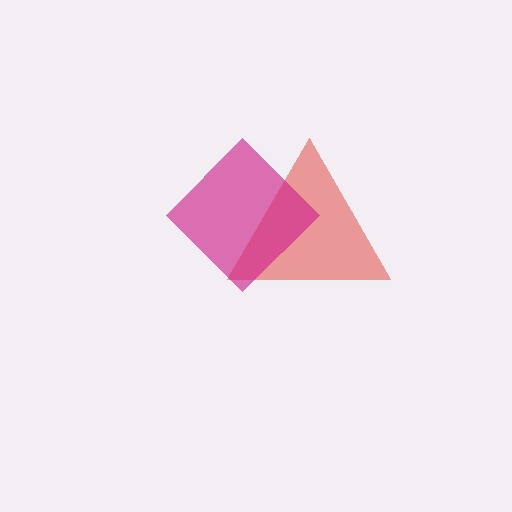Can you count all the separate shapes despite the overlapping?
Yes, there are 2 separate shapes.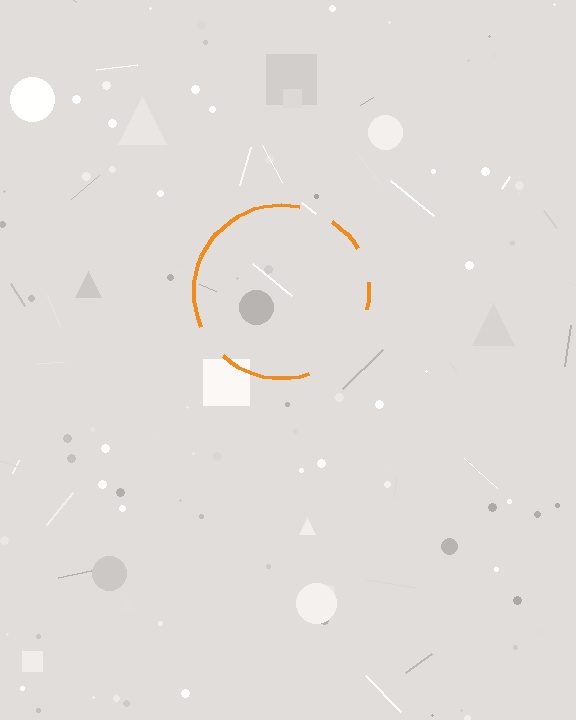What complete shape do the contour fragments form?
The contour fragments form a circle.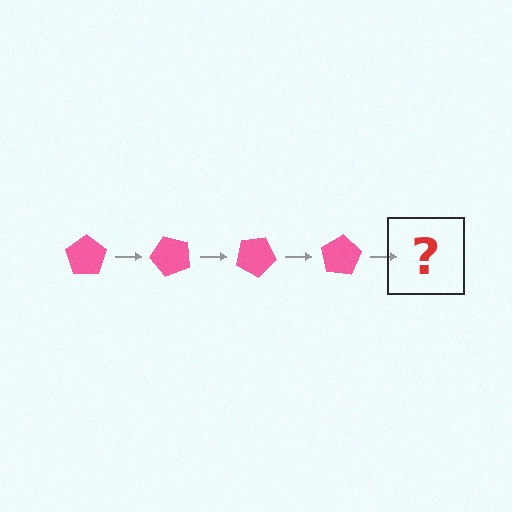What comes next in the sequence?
The next element should be a pink pentagon rotated 200 degrees.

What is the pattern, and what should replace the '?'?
The pattern is that the pentagon rotates 50 degrees each step. The '?' should be a pink pentagon rotated 200 degrees.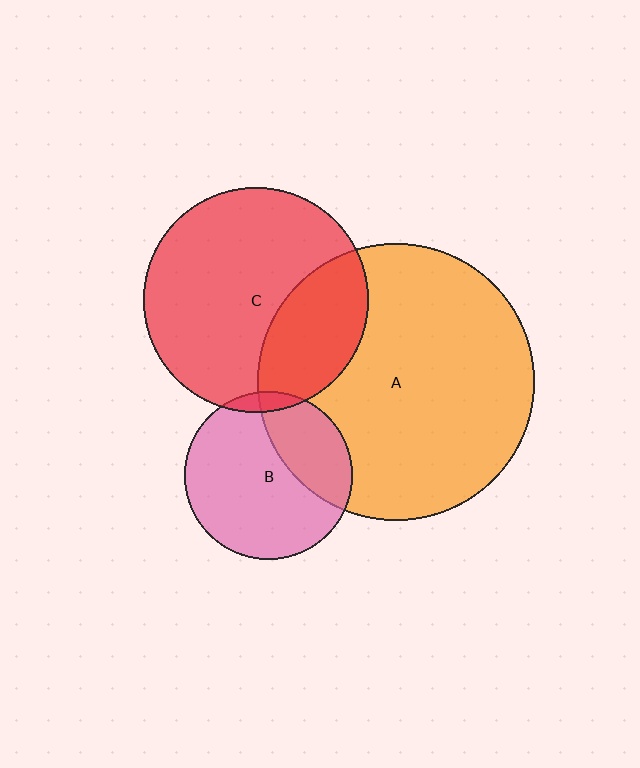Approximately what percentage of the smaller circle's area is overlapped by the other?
Approximately 30%.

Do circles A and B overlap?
Yes.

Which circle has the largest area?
Circle A (orange).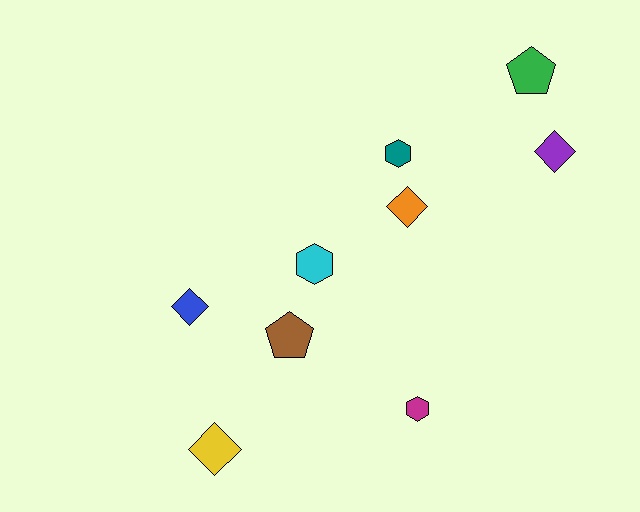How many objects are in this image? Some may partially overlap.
There are 9 objects.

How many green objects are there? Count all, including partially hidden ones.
There is 1 green object.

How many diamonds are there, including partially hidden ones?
There are 4 diamonds.